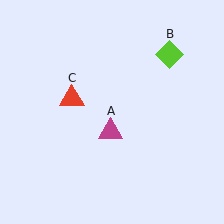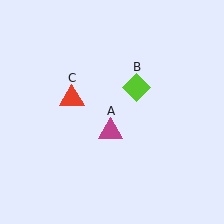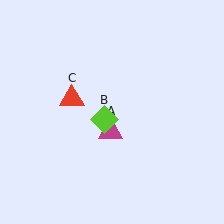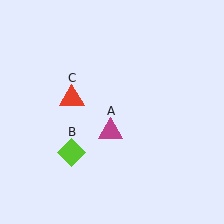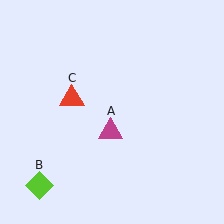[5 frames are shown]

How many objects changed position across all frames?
1 object changed position: lime diamond (object B).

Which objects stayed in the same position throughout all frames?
Magenta triangle (object A) and red triangle (object C) remained stationary.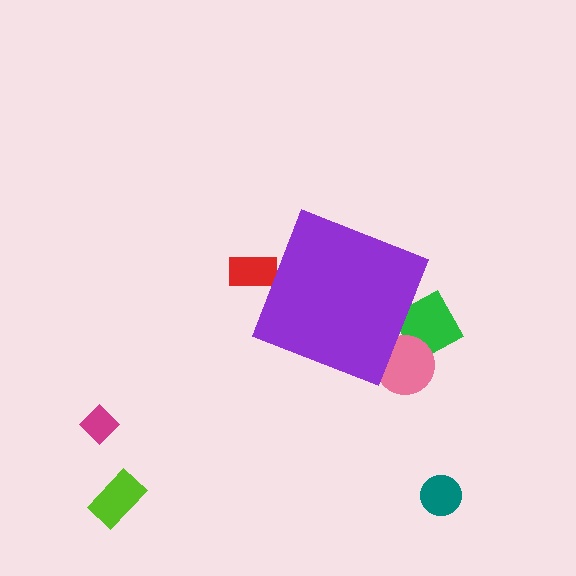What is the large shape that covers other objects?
A purple diamond.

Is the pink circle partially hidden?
Yes, the pink circle is partially hidden behind the purple diamond.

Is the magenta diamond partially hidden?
No, the magenta diamond is fully visible.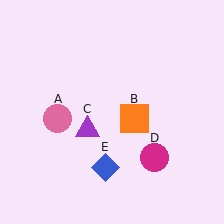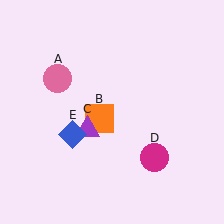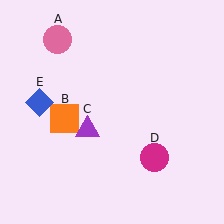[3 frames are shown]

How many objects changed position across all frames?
3 objects changed position: pink circle (object A), orange square (object B), blue diamond (object E).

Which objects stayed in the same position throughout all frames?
Purple triangle (object C) and magenta circle (object D) remained stationary.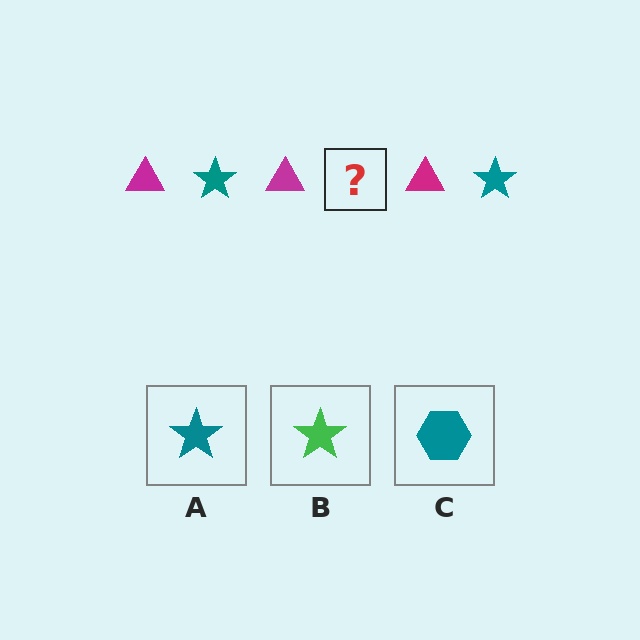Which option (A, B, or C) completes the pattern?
A.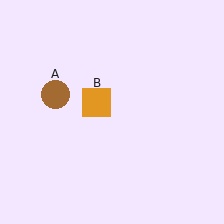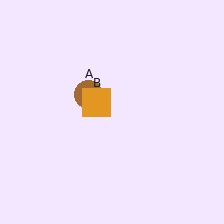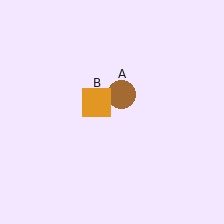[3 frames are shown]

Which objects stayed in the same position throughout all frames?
Orange square (object B) remained stationary.